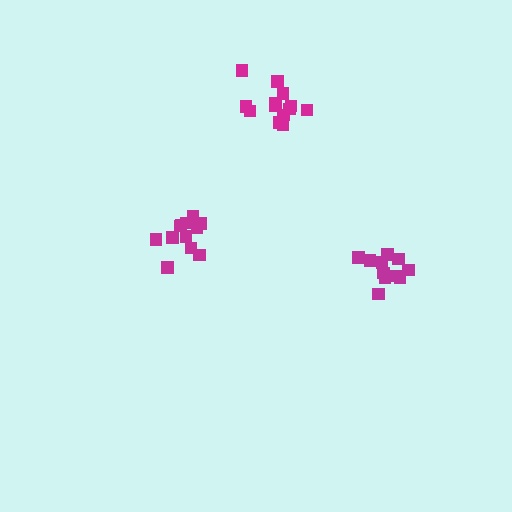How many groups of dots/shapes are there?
There are 3 groups.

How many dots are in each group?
Group 1: 12 dots, Group 2: 11 dots, Group 3: 13 dots (36 total).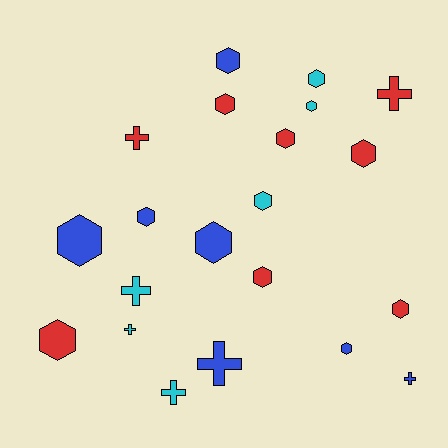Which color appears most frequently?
Red, with 8 objects.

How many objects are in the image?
There are 21 objects.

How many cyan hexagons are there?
There are 3 cyan hexagons.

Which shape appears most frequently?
Hexagon, with 14 objects.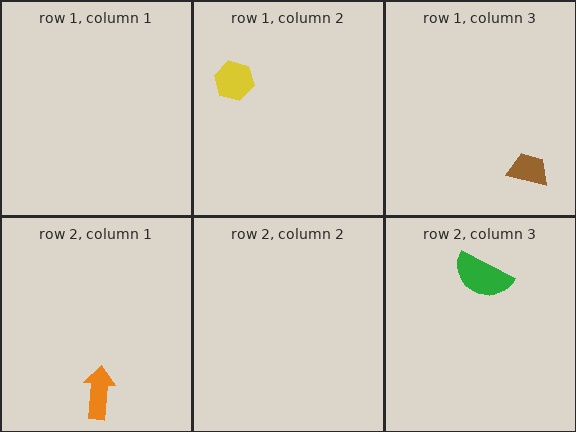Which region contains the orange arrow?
The row 2, column 1 region.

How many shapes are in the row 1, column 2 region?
1.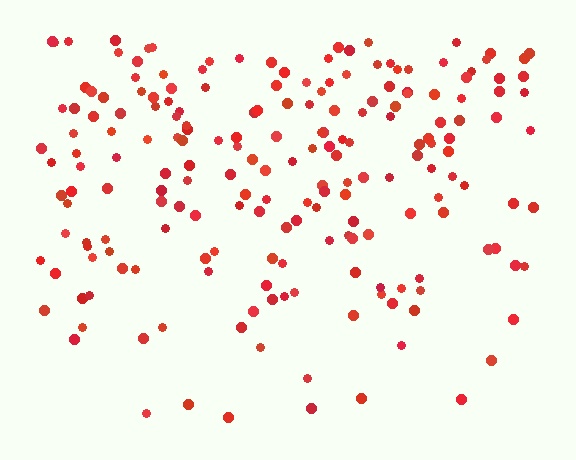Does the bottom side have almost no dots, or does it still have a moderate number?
Still a moderate number, just noticeably fewer than the top.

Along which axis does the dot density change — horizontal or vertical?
Vertical.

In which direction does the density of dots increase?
From bottom to top, with the top side densest.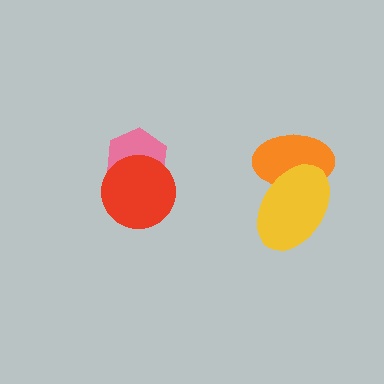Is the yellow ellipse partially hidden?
No, no other shape covers it.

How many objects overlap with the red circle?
1 object overlaps with the red circle.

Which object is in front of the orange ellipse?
The yellow ellipse is in front of the orange ellipse.